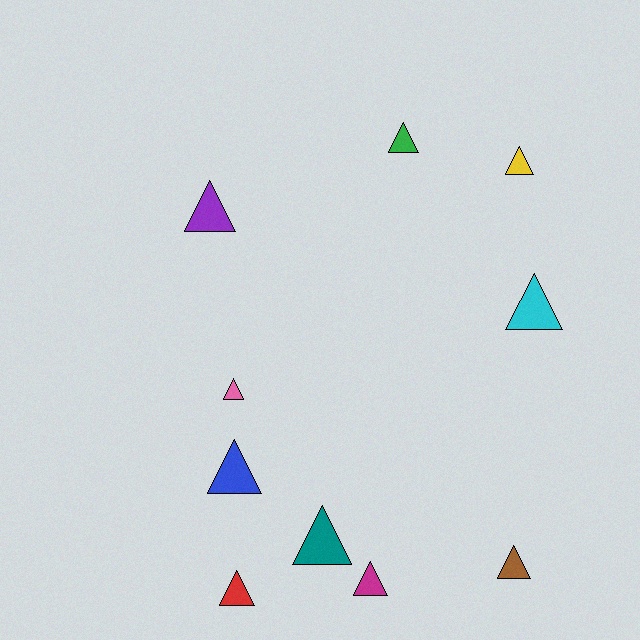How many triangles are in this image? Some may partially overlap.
There are 10 triangles.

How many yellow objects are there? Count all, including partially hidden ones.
There is 1 yellow object.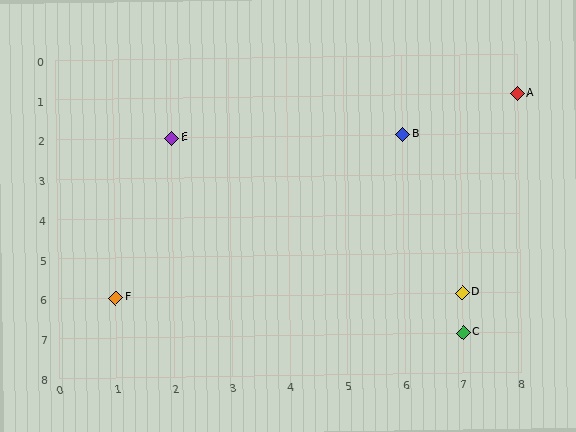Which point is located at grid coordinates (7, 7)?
Point C is at (7, 7).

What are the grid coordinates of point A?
Point A is at grid coordinates (8, 1).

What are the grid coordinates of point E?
Point E is at grid coordinates (2, 2).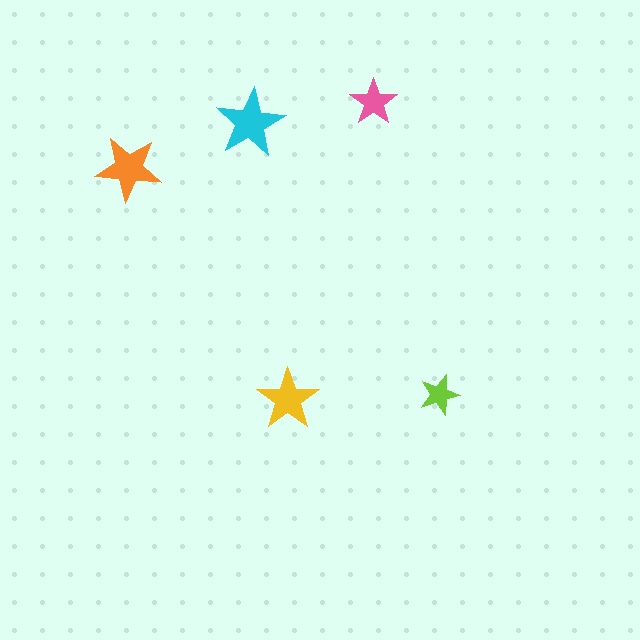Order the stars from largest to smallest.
the cyan one, the orange one, the yellow one, the pink one, the lime one.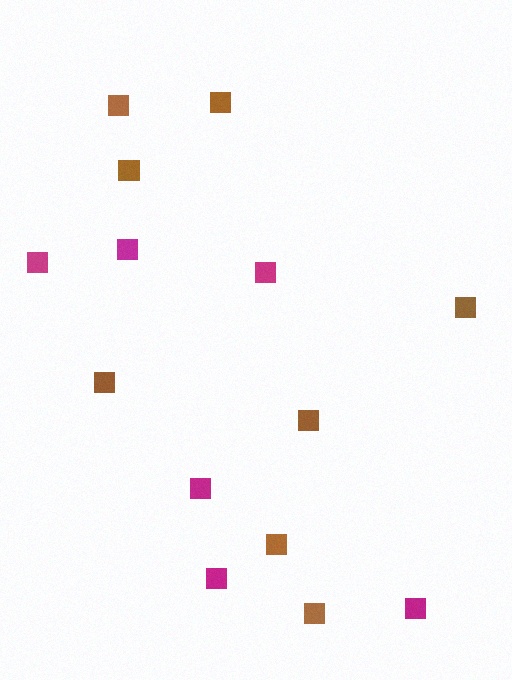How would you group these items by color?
There are 2 groups: one group of brown squares (8) and one group of magenta squares (6).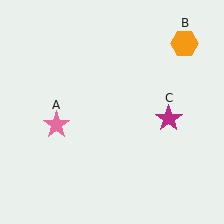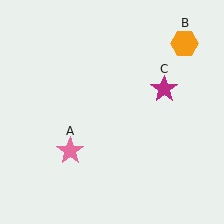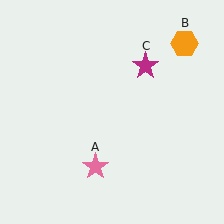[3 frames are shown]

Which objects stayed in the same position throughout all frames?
Orange hexagon (object B) remained stationary.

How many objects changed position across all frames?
2 objects changed position: pink star (object A), magenta star (object C).